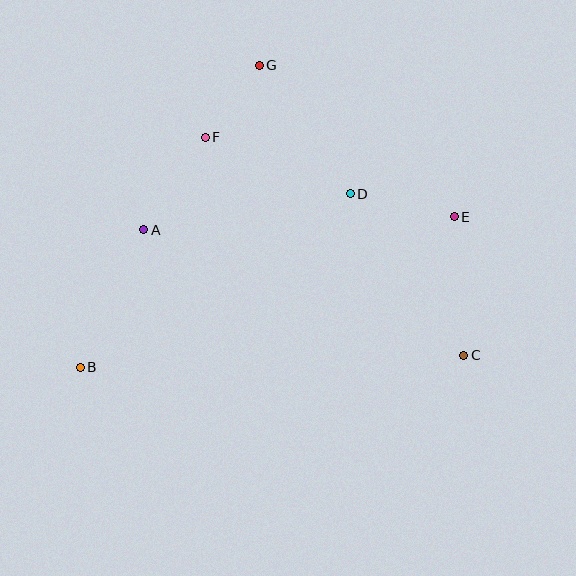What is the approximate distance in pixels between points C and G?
The distance between C and G is approximately 355 pixels.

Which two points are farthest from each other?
Points B and E are farthest from each other.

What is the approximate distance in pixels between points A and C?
The distance between A and C is approximately 344 pixels.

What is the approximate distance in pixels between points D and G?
The distance between D and G is approximately 157 pixels.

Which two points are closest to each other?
Points F and G are closest to each other.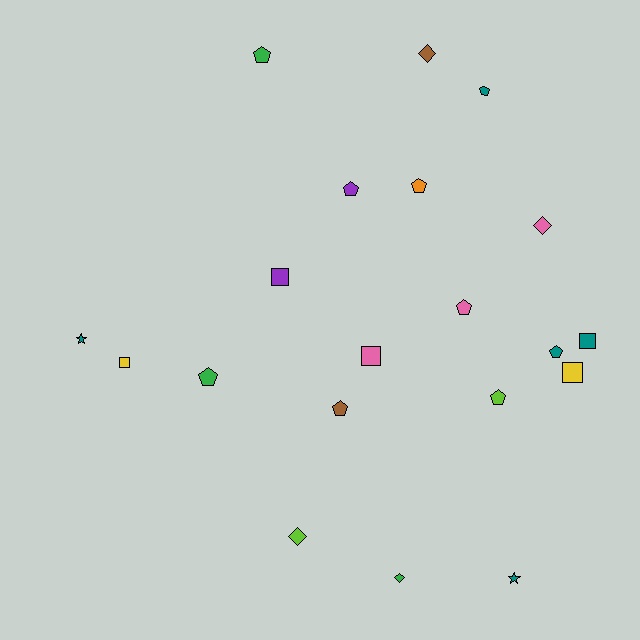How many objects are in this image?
There are 20 objects.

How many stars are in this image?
There are 2 stars.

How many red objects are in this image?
There are no red objects.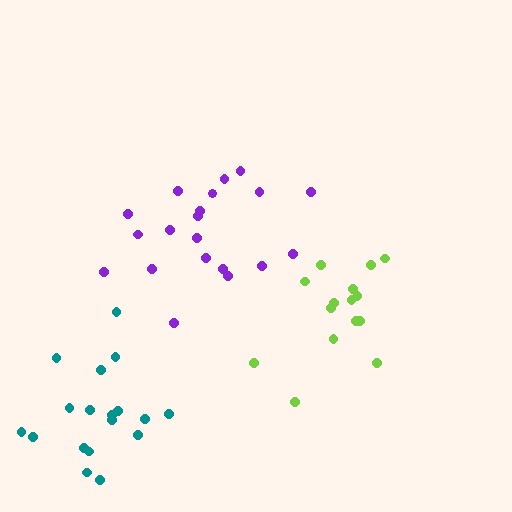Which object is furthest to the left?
The teal cluster is leftmost.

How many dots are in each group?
Group 1: 18 dots, Group 2: 15 dots, Group 3: 20 dots (53 total).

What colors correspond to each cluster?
The clusters are colored: teal, lime, purple.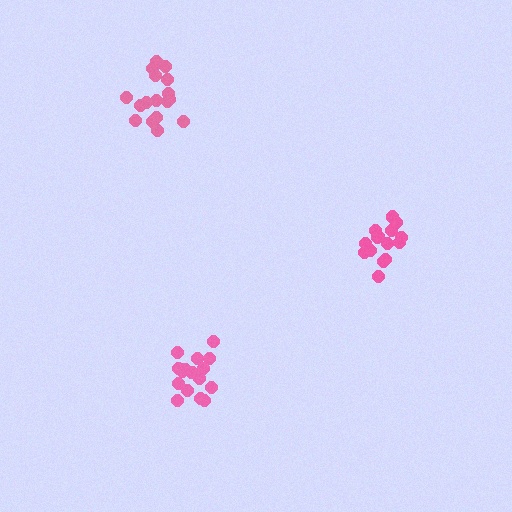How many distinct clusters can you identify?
There are 3 distinct clusters.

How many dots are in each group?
Group 1: 17 dots, Group 2: 15 dots, Group 3: 16 dots (48 total).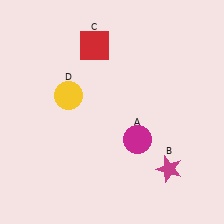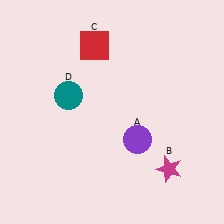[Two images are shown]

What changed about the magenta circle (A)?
In Image 1, A is magenta. In Image 2, it changed to purple.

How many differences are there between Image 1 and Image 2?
There are 2 differences between the two images.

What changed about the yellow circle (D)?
In Image 1, D is yellow. In Image 2, it changed to teal.